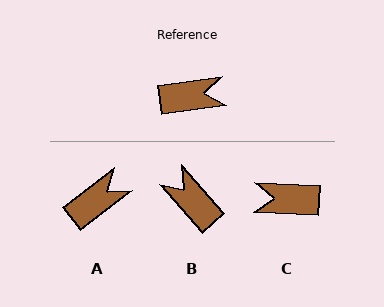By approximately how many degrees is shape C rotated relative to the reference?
Approximately 169 degrees counter-clockwise.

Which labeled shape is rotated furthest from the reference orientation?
C, about 169 degrees away.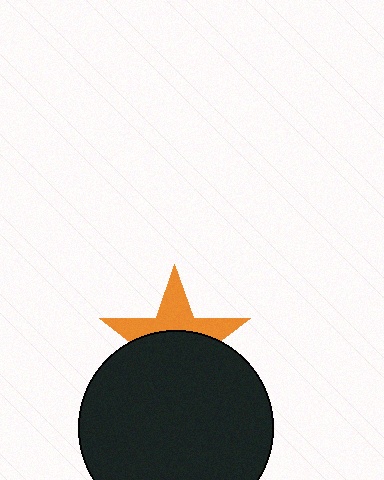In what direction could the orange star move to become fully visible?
The orange star could move up. That would shift it out from behind the black circle entirely.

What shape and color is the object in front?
The object in front is a black circle.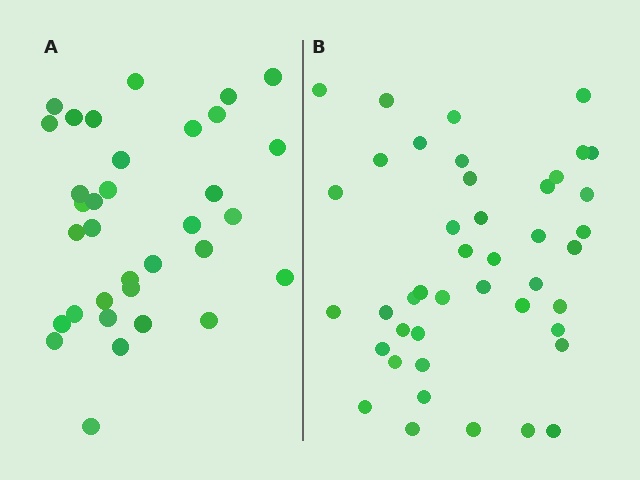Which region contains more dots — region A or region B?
Region B (the right region) has more dots.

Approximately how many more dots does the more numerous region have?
Region B has roughly 8 or so more dots than region A.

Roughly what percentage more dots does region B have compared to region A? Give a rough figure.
About 25% more.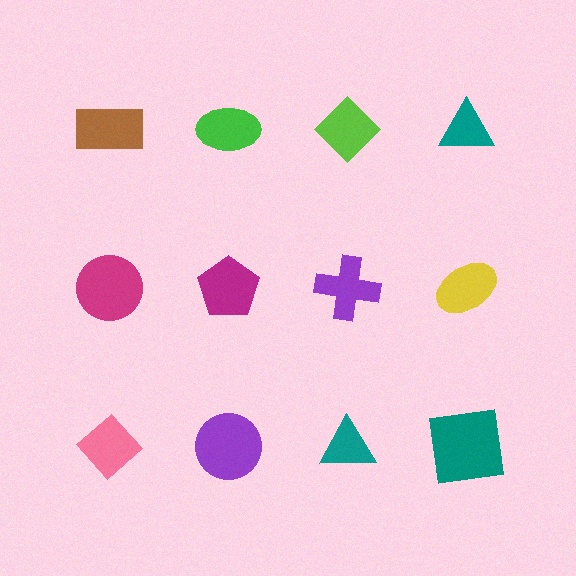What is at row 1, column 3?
A lime diamond.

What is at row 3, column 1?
A pink diamond.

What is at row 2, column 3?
A purple cross.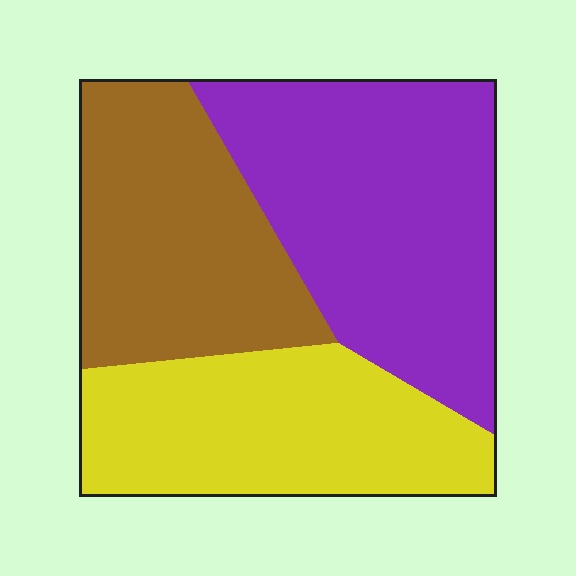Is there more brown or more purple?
Purple.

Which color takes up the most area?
Purple, at roughly 40%.